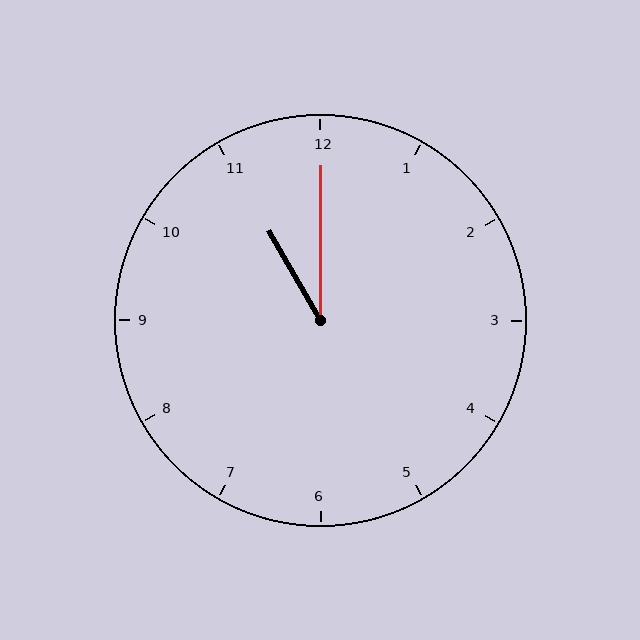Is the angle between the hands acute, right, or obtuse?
It is acute.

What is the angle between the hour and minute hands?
Approximately 30 degrees.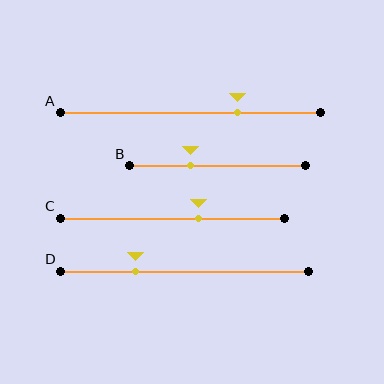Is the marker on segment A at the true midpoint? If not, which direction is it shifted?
No, the marker on segment A is shifted to the right by about 18% of the segment length.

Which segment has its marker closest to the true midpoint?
Segment C has its marker closest to the true midpoint.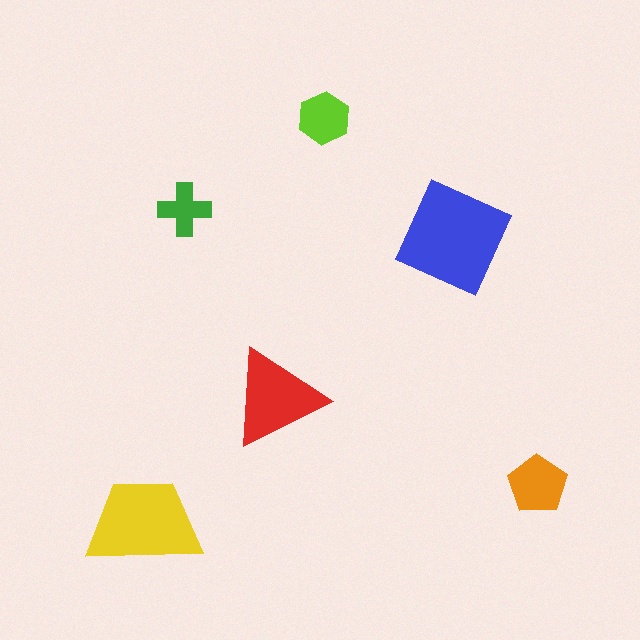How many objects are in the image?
There are 6 objects in the image.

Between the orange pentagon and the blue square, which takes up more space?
The blue square.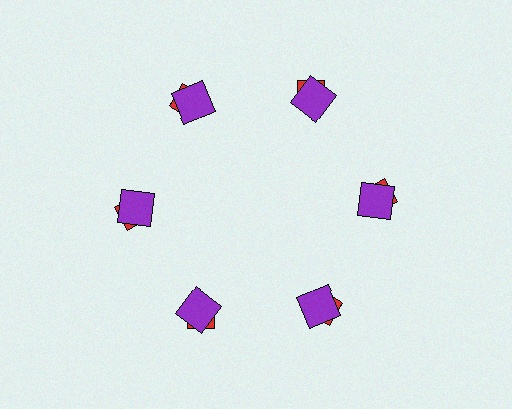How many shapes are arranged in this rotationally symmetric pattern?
There are 12 shapes, arranged in 6 groups of 2.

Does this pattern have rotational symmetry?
Yes, this pattern has 6-fold rotational symmetry. It looks the same after rotating 60 degrees around the center.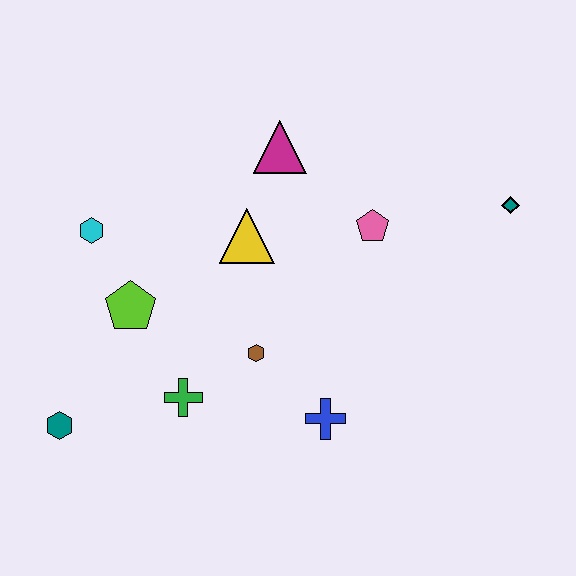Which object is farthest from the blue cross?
The cyan hexagon is farthest from the blue cross.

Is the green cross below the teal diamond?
Yes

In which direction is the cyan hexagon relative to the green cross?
The cyan hexagon is above the green cross.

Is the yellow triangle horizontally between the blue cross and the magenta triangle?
No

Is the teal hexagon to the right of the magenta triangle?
No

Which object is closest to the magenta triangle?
The yellow triangle is closest to the magenta triangle.